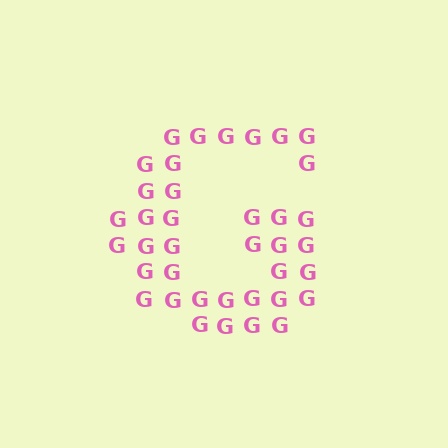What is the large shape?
The large shape is the letter G.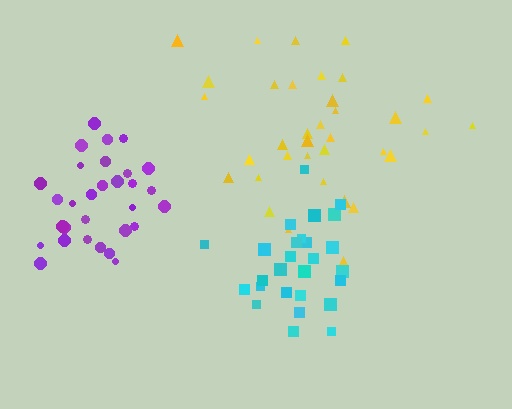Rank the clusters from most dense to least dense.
purple, cyan, yellow.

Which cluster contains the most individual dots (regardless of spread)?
Yellow (35).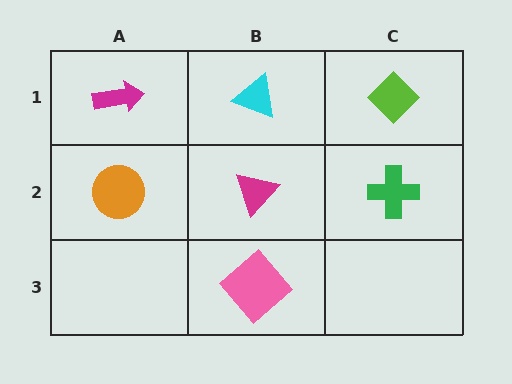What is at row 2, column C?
A green cross.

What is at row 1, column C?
A lime diamond.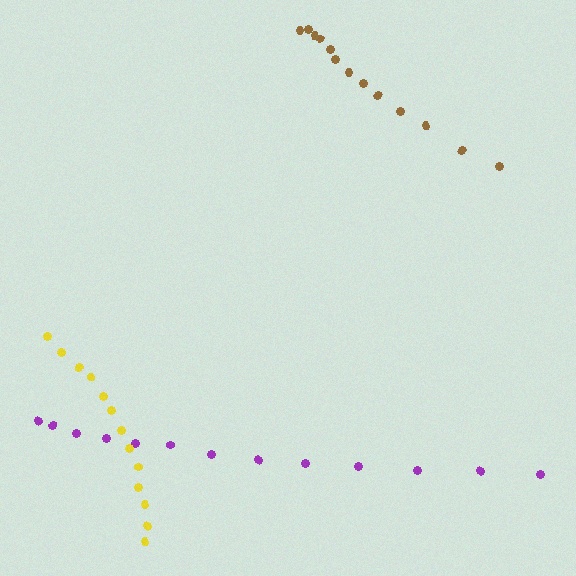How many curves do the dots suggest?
There are 3 distinct paths.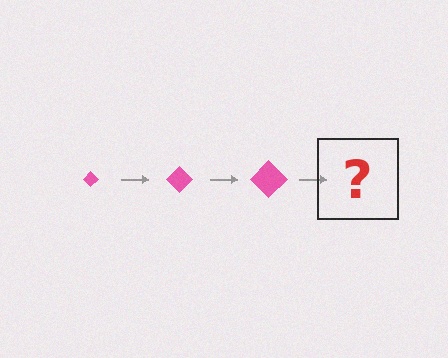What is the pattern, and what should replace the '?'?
The pattern is that the diamond gets progressively larger each step. The '?' should be a pink diamond, larger than the previous one.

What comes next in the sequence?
The next element should be a pink diamond, larger than the previous one.